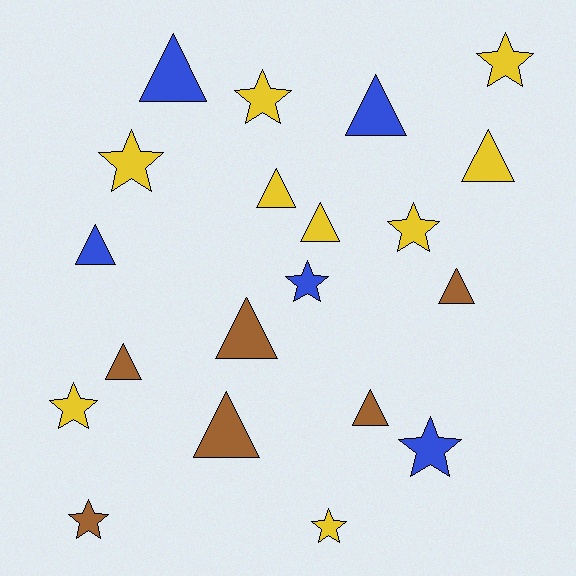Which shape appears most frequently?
Triangle, with 11 objects.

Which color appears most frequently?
Yellow, with 9 objects.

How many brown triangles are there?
There are 5 brown triangles.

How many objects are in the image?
There are 20 objects.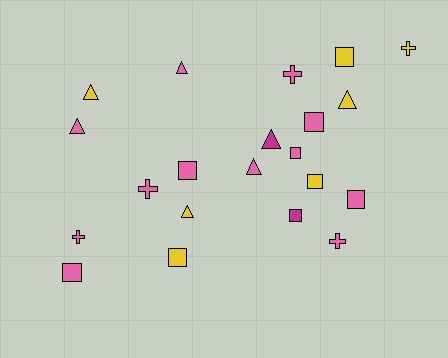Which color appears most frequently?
Pink, with 12 objects.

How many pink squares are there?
There are 5 pink squares.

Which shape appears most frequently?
Square, with 9 objects.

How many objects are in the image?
There are 21 objects.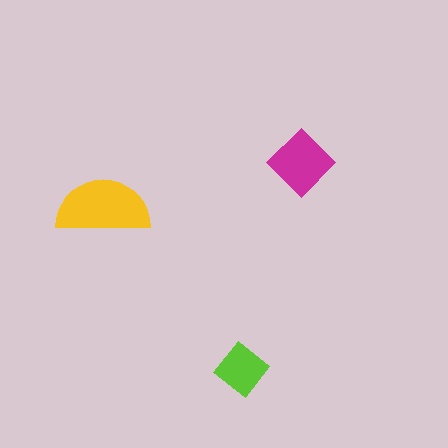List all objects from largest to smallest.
The yellow semicircle, the magenta diamond, the lime diamond.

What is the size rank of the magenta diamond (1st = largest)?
2nd.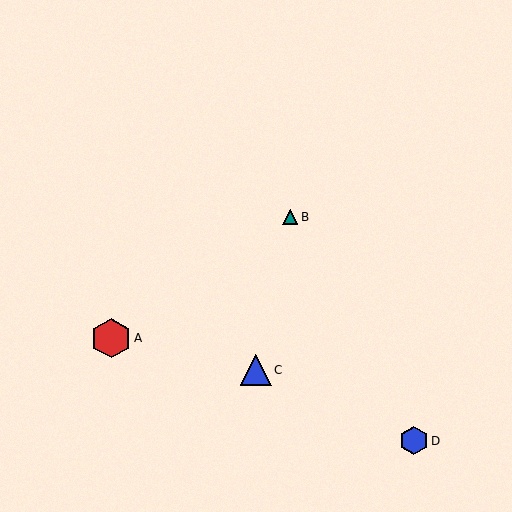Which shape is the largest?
The red hexagon (labeled A) is the largest.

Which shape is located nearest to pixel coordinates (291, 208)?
The teal triangle (labeled B) at (290, 217) is nearest to that location.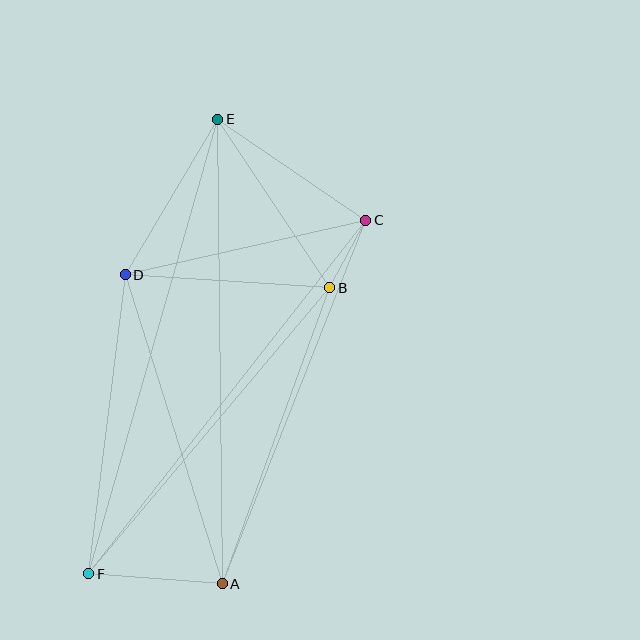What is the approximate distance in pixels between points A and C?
The distance between A and C is approximately 391 pixels.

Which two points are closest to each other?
Points B and C are closest to each other.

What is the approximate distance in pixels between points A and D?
The distance between A and D is approximately 324 pixels.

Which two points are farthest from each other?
Points E and F are farthest from each other.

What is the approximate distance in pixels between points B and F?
The distance between B and F is approximately 374 pixels.